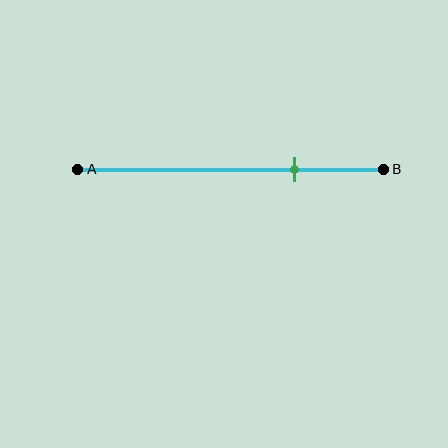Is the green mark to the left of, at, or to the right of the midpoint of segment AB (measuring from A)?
The green mark is to the right of the midpoint of segment AB.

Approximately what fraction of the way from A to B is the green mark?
The green mark is approximately 70% of the way from A to B.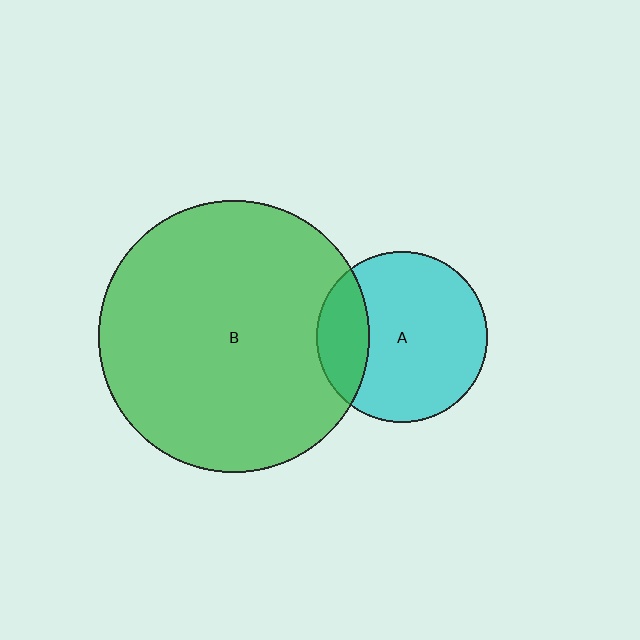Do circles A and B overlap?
Yes.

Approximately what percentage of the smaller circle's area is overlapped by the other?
Approximately 20%.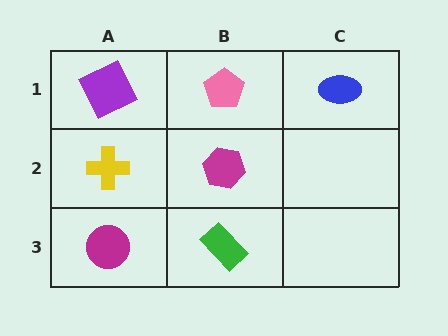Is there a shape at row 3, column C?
No, that cell is empty.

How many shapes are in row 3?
2 shapes.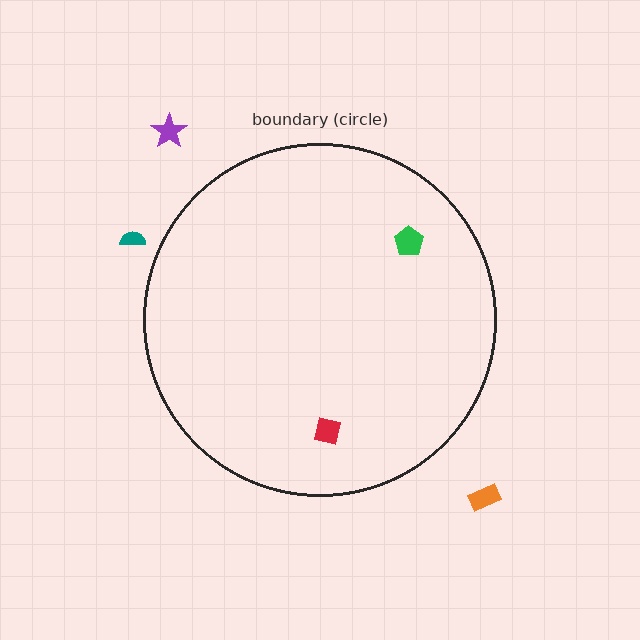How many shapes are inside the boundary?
2 inside, 3 outside.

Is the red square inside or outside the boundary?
Inside.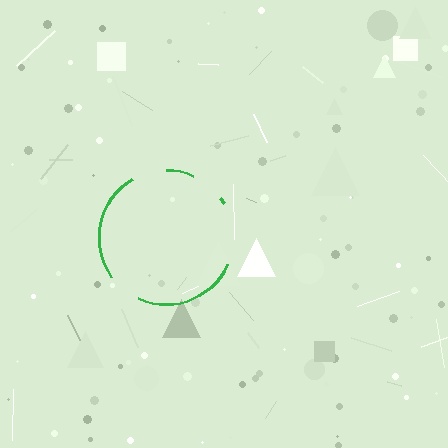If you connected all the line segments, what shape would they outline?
They would outline a circle.